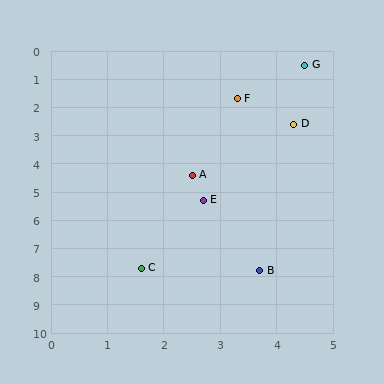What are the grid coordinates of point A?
Point A is at approximately (2.5, 4.4).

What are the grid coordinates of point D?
Point D is at approximately (4.3, 2.6).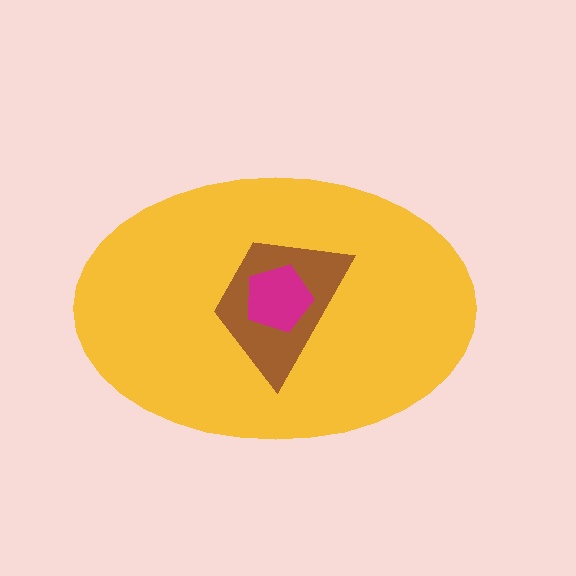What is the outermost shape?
The yellow ellipse.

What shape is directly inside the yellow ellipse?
The brown trapezoid.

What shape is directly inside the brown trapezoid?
The magenta pentagon.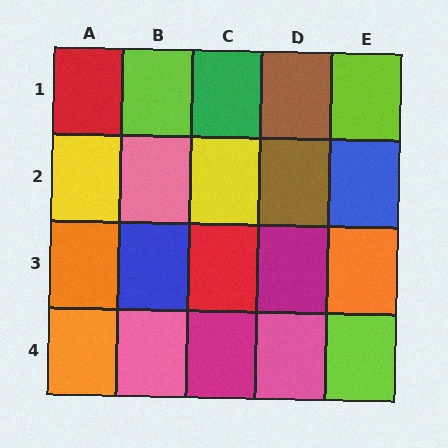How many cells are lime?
3 cells are lime.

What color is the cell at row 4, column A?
Orange.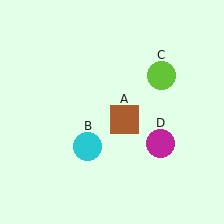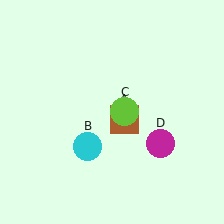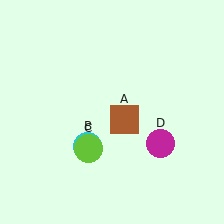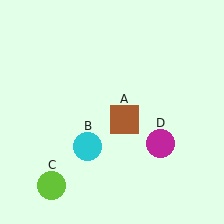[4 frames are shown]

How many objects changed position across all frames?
1 object changed position: lime circle (object C).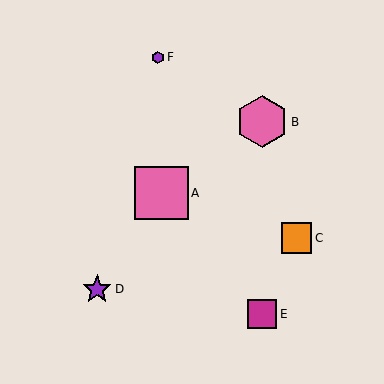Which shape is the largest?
The pink square (labeled A) is the largest.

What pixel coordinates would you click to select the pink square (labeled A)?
Click at (161, 193) to select the pink square A.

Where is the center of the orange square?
The center of the orange square is at (297, 238).